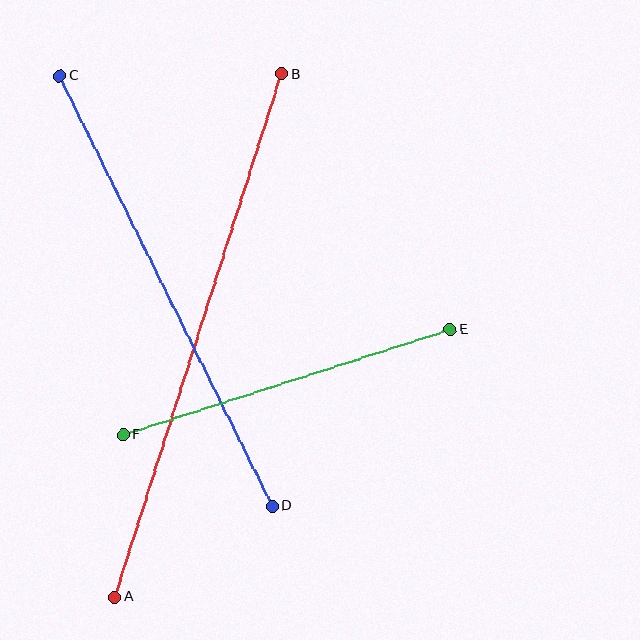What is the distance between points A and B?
The distance is approximately 549 pixels.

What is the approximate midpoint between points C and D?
The midpoint is at approximately (166, 291) pixels.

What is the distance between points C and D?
The distance is approximately 480 pixels.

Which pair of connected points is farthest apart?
Points A and B are farthest apart.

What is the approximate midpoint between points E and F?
The midpoint is at approximately (287, 382) pixels.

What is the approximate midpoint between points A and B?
The midpoint is at approximately (198, 335) pixels.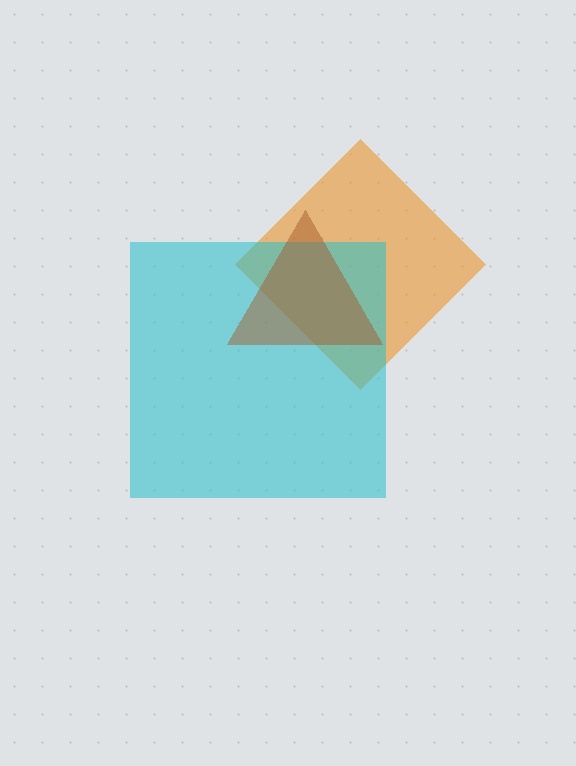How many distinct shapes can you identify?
There are 3 distinct shapes: an orange diamond, a cyan square, a brown triangle.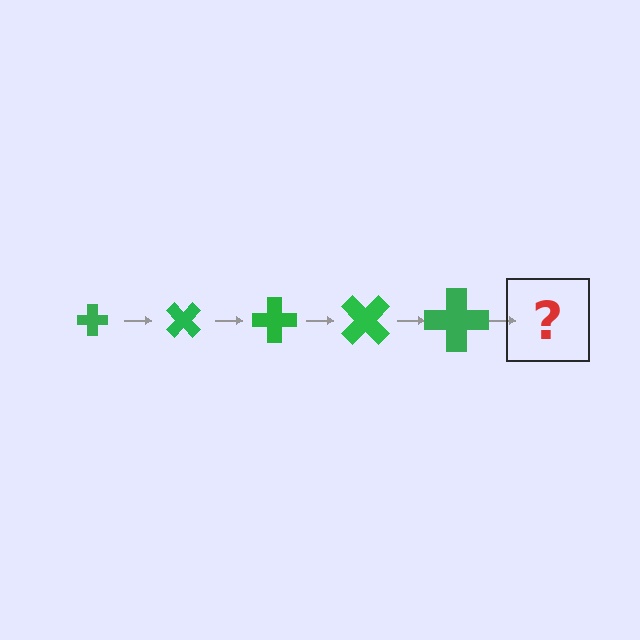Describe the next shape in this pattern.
It should be a cross, larger than the previous one and rotated 225 degrees from the start.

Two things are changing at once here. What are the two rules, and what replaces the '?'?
The two rules are that the cross grows larger each step and it rotates 45 degrees each step. The '?' should be a cross, larger than the previous one and rotated 225 degrees from the start.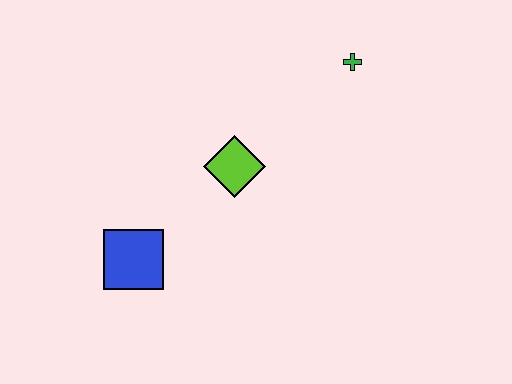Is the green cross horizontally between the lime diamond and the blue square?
No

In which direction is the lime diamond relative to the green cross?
The lime diamond is to the left of the green cross.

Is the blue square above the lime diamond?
No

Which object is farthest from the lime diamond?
The green cross is farthest from the lime diamond.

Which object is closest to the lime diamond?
The blue square is closest to the lime diamond.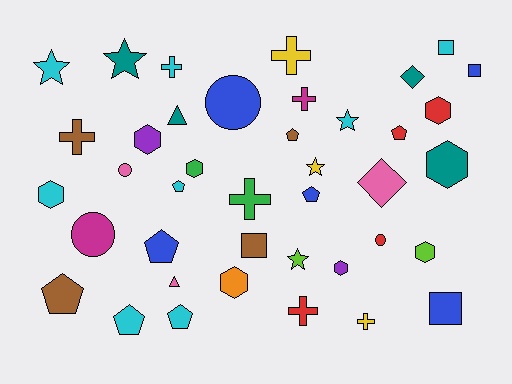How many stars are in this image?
There are 5 stars.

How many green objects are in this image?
There are 2 green objects.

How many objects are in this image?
There are 40 objects.